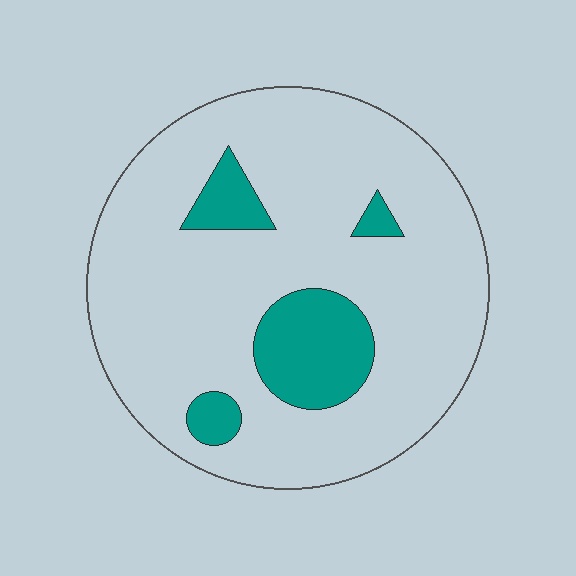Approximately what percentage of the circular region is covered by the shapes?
Approximately 15%.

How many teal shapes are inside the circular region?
4.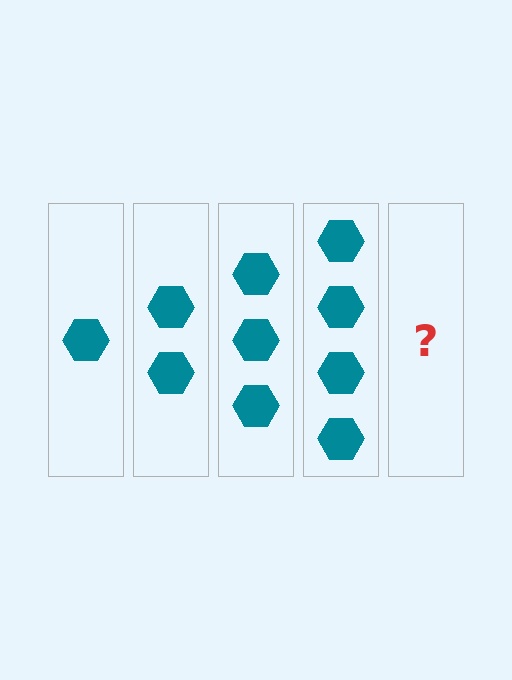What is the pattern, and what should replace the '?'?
The pattern is that each step adds one more hexagon. The '?' should be 5 hexagons.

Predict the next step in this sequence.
The next step is 5 hexagons.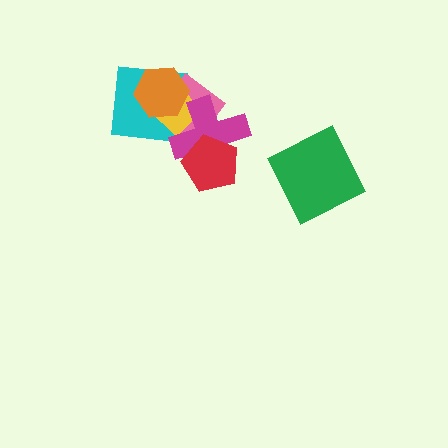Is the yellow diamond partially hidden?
Yes, it is partially covered by another shape.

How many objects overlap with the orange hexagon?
3 objects overlap with the orange hexagon.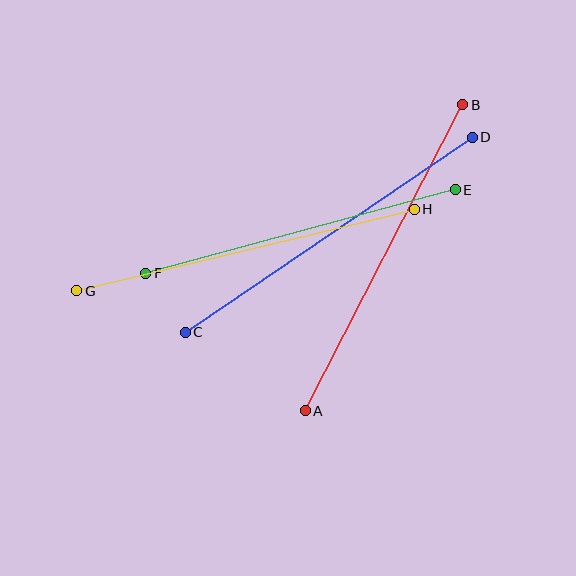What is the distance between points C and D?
The distance is approximately 347 pixels.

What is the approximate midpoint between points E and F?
The midpoint is at approximately (301, 232) pixels.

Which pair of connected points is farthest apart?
Points G and H are farthest apart.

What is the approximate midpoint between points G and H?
The midpoint is at approximately (246, 250) pixels.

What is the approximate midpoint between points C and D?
The midpoint is at approximately (329, 235) pixels.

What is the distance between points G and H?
The distance is approximately 347 pixels.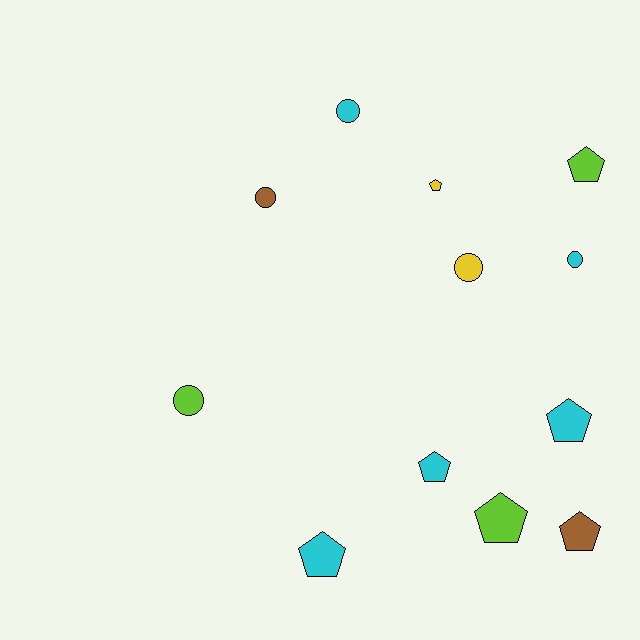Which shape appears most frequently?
Pentagon, with 7 objects.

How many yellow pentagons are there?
There is 1 yellow pentagon.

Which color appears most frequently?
Cyan, with 5 objects.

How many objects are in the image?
There are 12 objects.